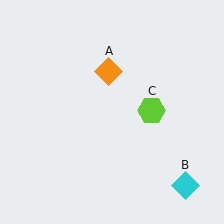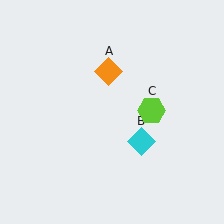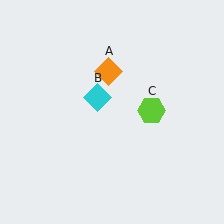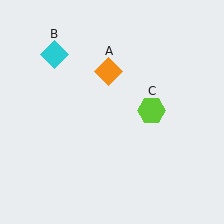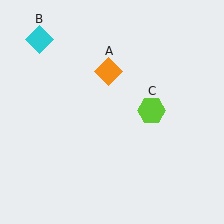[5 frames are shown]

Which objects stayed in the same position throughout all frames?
Orange diamond (object A) and lime hexagon (object C) remained stationary.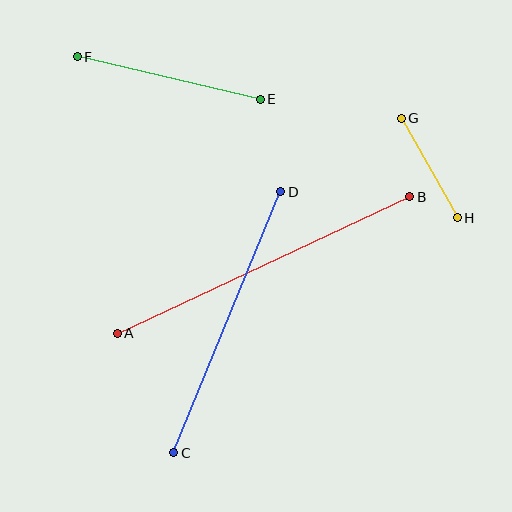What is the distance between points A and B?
The distance is approximately 323 pixels.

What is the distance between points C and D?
The distance is approximately 282 pixels.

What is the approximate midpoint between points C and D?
The midpoint is at approximately (227, 322) pixels.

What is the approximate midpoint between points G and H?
The midpoint is at approximately (429, 168) pixels.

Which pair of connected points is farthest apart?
Points A and B are farthest apart.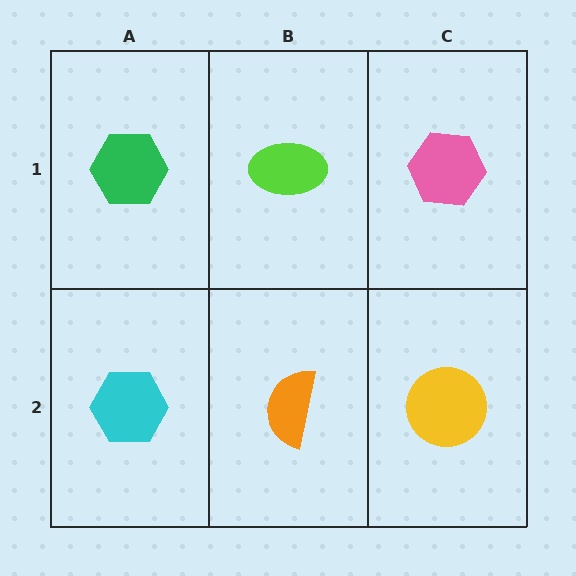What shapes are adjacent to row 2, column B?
A lime ellipse (row 1, column B), a cyan hexagon (row 2, column A), a yellow circle (row 2, column C).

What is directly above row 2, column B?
A lime ellipse.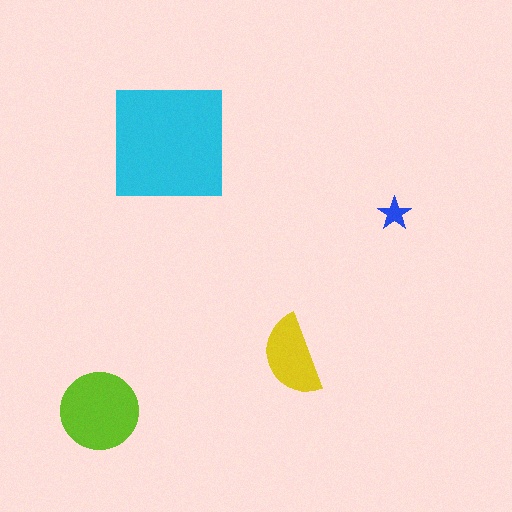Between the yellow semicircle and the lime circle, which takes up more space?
The lime circle.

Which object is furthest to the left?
The lime circle is leftmost.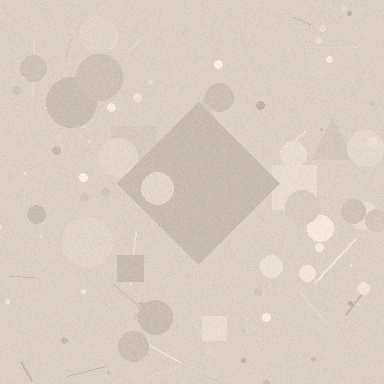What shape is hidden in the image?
A diamond is hidden in the image.